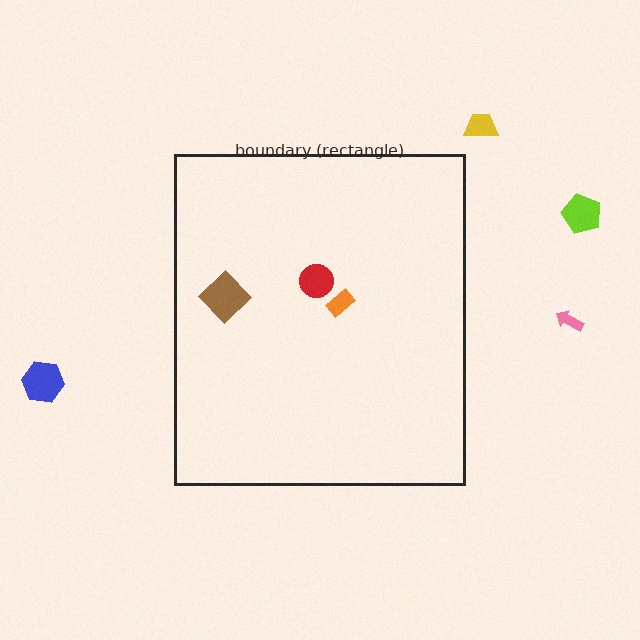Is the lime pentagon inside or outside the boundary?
Outside.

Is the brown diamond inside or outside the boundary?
Inside.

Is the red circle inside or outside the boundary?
Inside.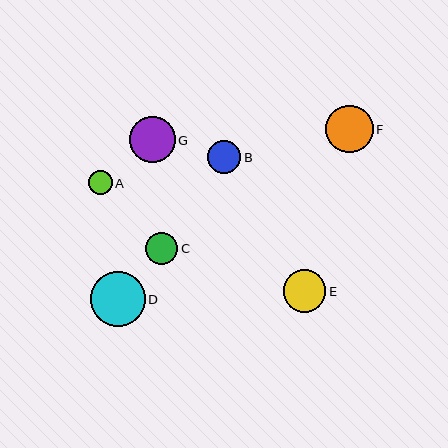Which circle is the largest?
Circle D is the largest with a size of approximately 55 pixels.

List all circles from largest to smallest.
From largest to smallest: D, F, G, E, B, C, A.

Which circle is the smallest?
Circle A is the smallest with a size of approximately 24 pixels.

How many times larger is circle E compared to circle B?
Circle E is approximately 1.3 times the size of circle B.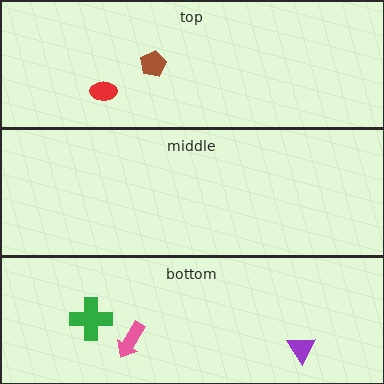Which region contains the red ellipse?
The top region.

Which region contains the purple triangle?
The bottom region.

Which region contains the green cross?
The bottom region.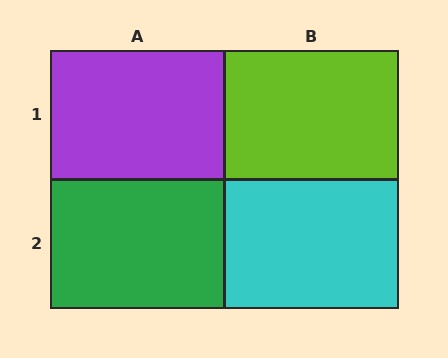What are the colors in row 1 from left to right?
Purple, lime.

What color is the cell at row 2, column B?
Cyan.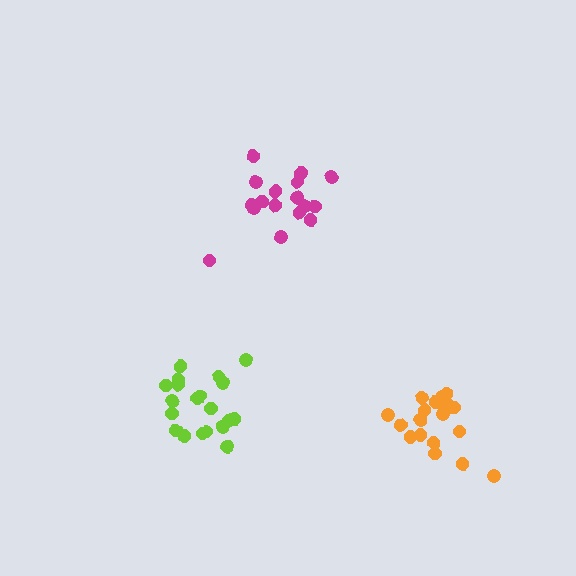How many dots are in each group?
Group 1: 20 dots, Group 2: 17 dots, Group 3: 20 dots (57 total).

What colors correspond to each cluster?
The clusters are colored: lime, magenta, orange.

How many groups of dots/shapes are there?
There are 3 groups.